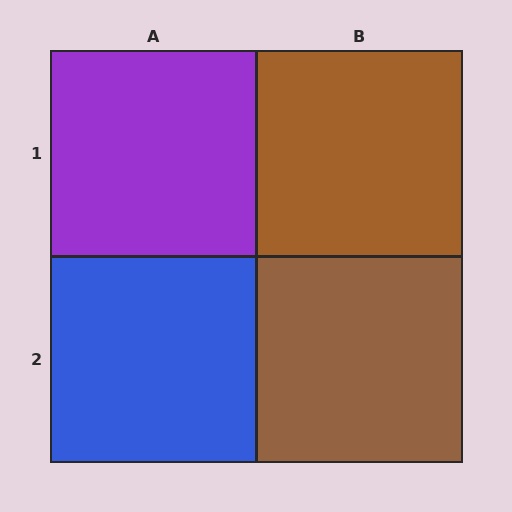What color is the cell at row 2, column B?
Brown.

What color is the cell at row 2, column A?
Blue.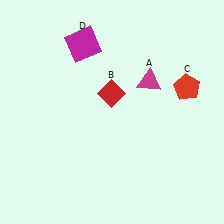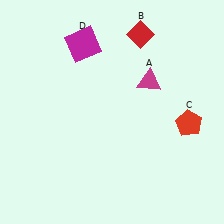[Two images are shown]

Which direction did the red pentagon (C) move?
The red pentagon (C) moved down.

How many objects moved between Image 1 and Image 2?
2 objects moved between the two images.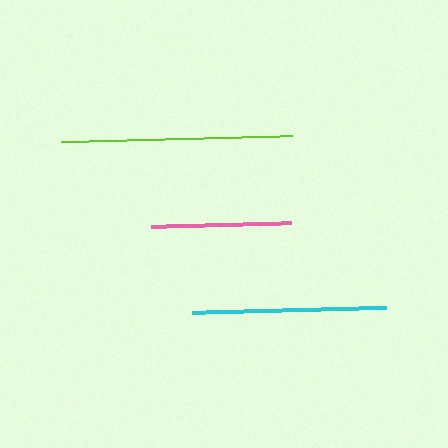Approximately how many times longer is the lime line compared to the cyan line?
The lime line is approximately 1.2 times the length of the cyan line.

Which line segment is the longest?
The lime line is the longest at approximately 231 pixels.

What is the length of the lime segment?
The lime segment is approximately 231 pixels long.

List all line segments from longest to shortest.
From longest to shortest: lime, cyan, pink.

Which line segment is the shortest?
The pink line is the shortest at approximately 140 pixels.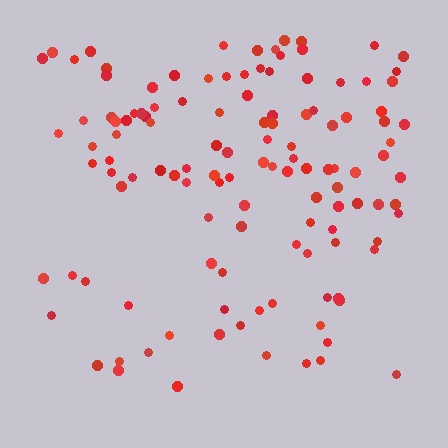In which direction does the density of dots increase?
From bottom to top, with the top side densest.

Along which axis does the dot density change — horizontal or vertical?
Vertical.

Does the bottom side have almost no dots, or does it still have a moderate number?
Still a moderate number, just noticeably fewer than the top.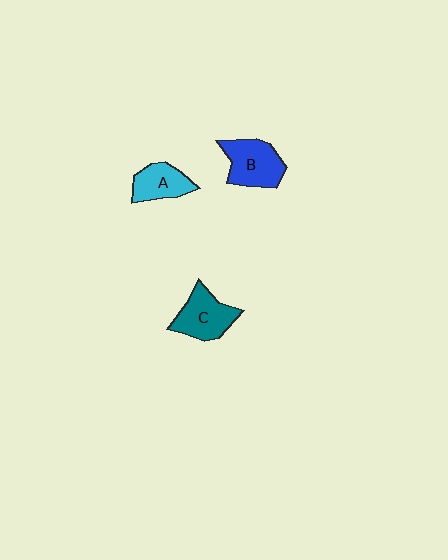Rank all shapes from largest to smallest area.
From largest to smallest: B (blue), C (teal), A (cyan).